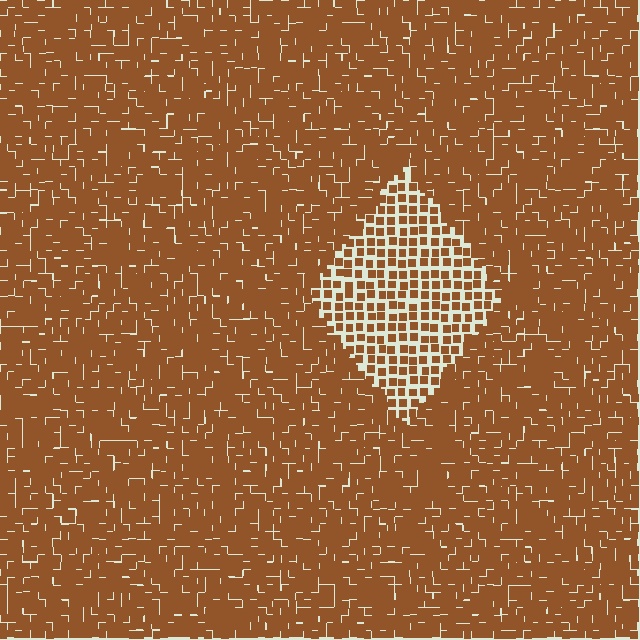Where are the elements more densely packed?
The elements are more densely packed outside the diamond boundary.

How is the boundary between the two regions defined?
The boundary is defined by a change in element density (approximately 2.0x ratio). All elements are the same color, size, and shape.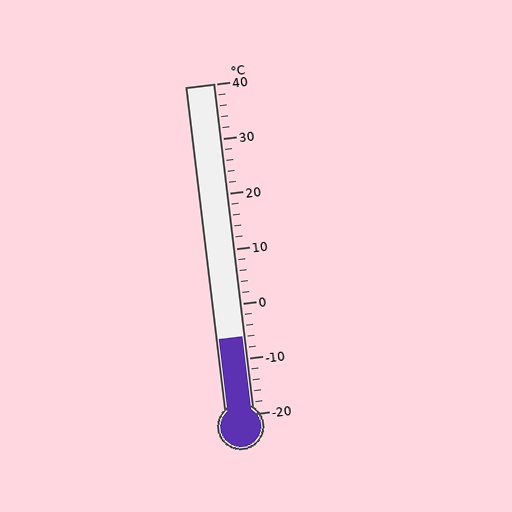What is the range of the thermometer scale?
The thermometer scale ranges from -20°C to 40°C.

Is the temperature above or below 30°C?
The temperature is below 30°C.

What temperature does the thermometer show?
The thermometer shows approximately -6°C.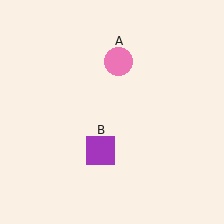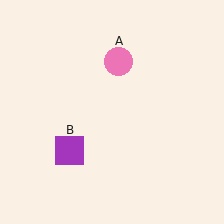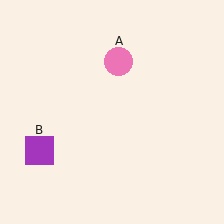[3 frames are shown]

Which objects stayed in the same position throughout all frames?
Pink circle (object A) remained stationary.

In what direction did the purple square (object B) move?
The purple square (object B) moved left.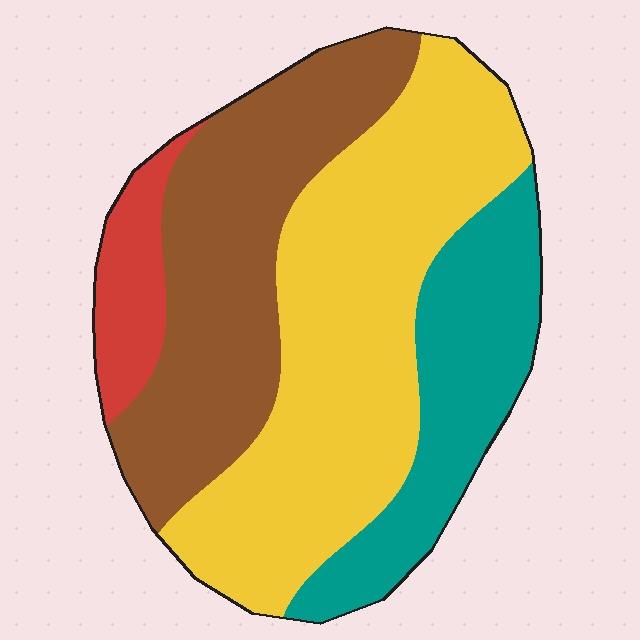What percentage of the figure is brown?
Brown covers about 30% of the figure.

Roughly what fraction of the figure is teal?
Teal takes up between a sixth and a third of the figure.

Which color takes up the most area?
Yellow, at roughly 45%.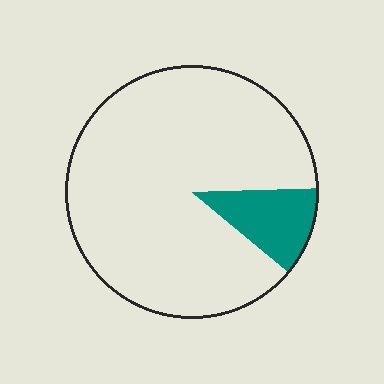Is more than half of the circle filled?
No.